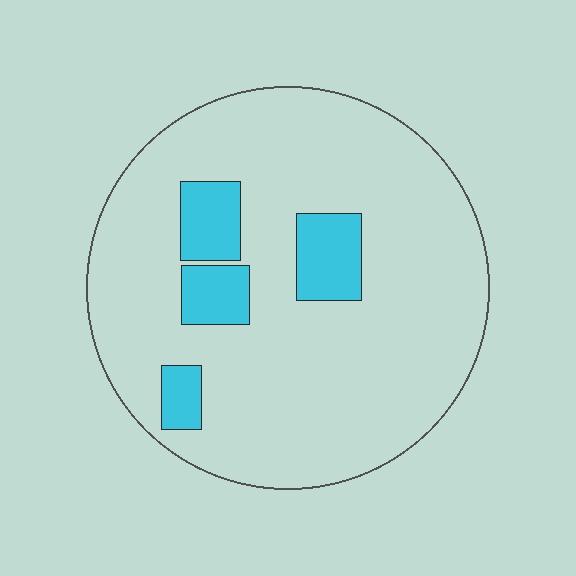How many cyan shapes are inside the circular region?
4.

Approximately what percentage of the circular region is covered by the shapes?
Approximately 15%.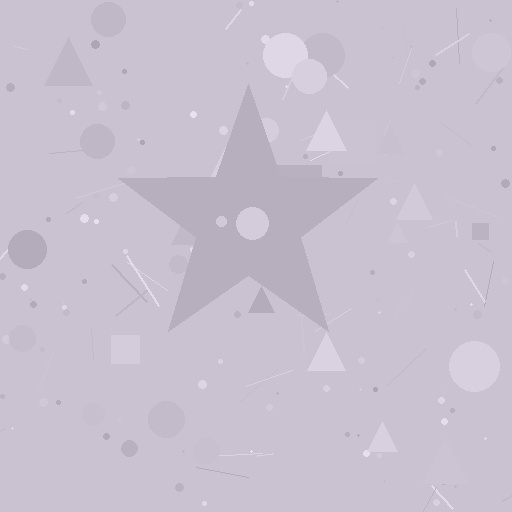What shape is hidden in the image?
A star is hidden in the image.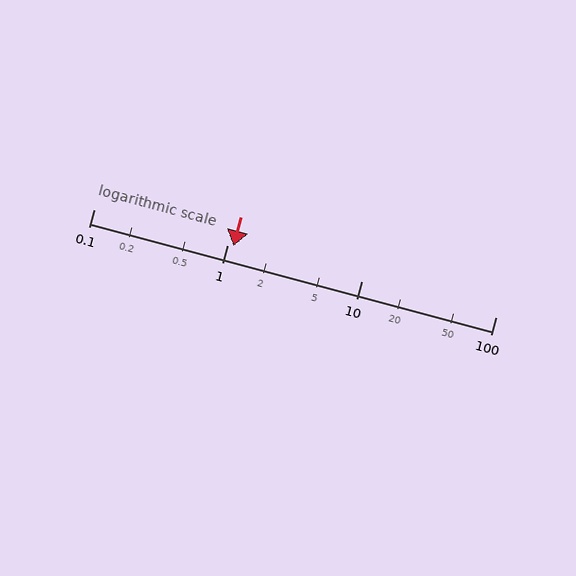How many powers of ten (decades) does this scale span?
The scale spans 3 decades, from 0.1 to 100.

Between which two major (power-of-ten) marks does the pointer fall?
The pointer is between 1 and 10.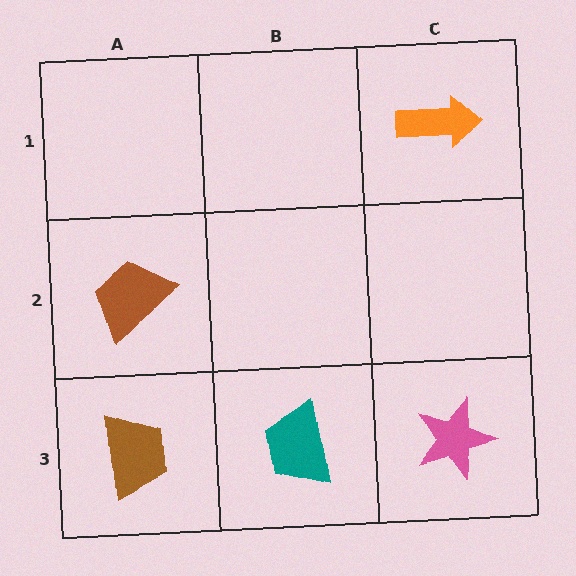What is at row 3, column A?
A brown trapezoid.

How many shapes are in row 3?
3 shapes.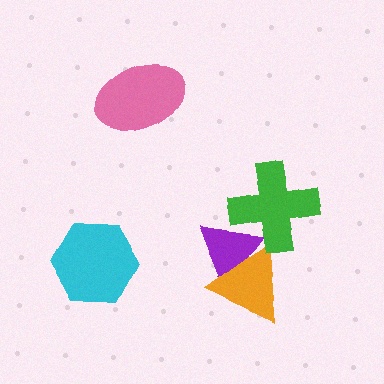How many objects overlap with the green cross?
2 objects overlap with the green cross.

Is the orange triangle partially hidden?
Yes, it is partially covered by another shape.